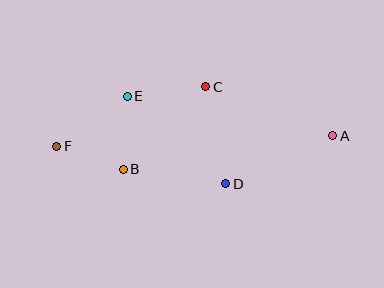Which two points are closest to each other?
Points B and F are closest to each other.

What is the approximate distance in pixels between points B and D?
The distance between B and D is approximately 104 pixels.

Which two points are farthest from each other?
Points A and F are farthest from each other.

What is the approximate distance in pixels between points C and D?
The distance between C and D is approximately 99 pixels.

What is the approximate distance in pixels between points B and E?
The distance between B and E is approximately 73 pixels.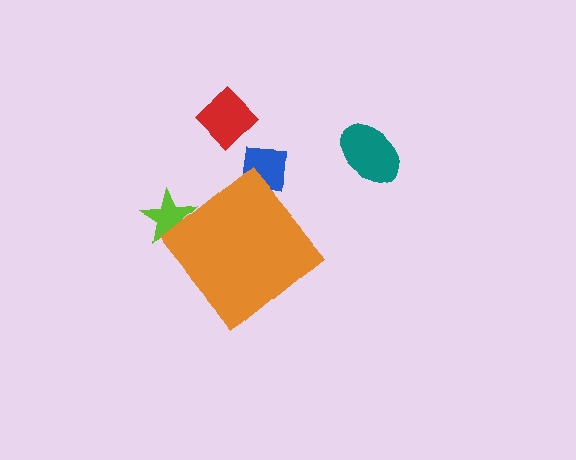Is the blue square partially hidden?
Yes, the blue square is partially hidden behind the orange diamond.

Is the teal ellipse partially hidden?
No, the teal ellipse is fully visible.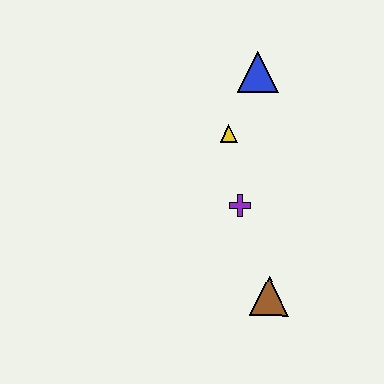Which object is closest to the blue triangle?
The yellow triangle is closest to the blue triangle.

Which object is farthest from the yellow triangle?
The brown triangle is farthest from the yellow triangle.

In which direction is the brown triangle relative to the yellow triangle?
The brown triangle is below the yellow triangle.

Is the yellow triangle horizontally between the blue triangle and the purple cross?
No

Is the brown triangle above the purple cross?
No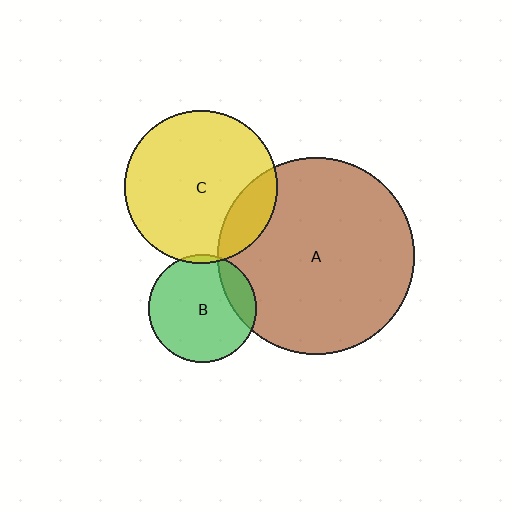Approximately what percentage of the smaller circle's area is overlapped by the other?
Approximately 5%.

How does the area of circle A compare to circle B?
Approximately 3.3 times.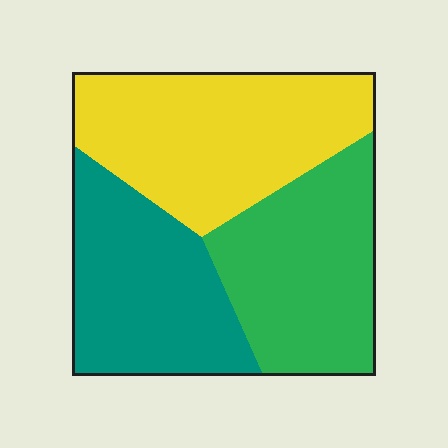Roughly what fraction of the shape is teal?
Teal takes up between a quarter and a half of the shape.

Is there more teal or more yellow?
Yellow.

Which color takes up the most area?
Yellow, at roughly 40%.